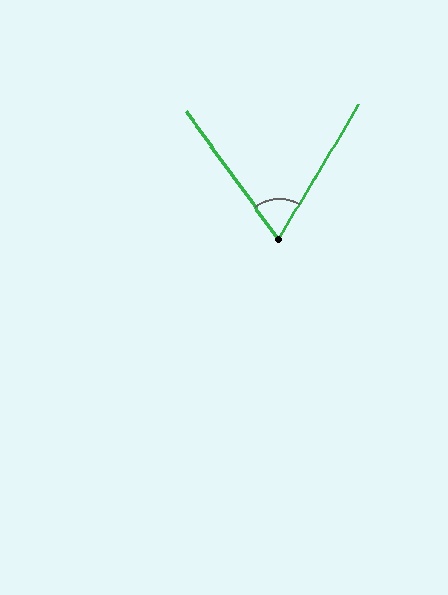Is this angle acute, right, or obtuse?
It is acute.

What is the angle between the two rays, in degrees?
Approximately 67 degrees.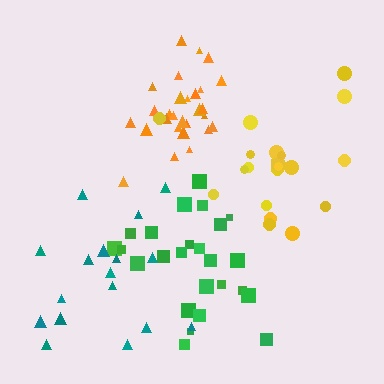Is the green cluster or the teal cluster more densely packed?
Green.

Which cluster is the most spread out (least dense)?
Teal.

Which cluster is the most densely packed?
Orange.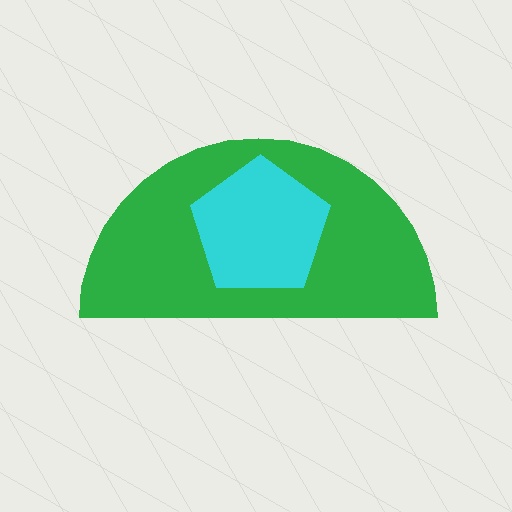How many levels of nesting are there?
2.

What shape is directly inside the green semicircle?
The cyan pentagon.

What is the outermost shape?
The green semicircle.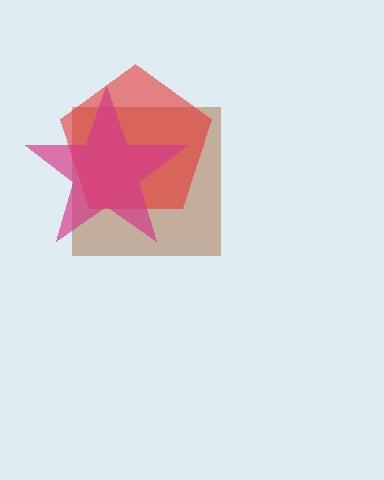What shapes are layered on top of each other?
The layered shapes are: a brown square, a red pentagon, a magenta star.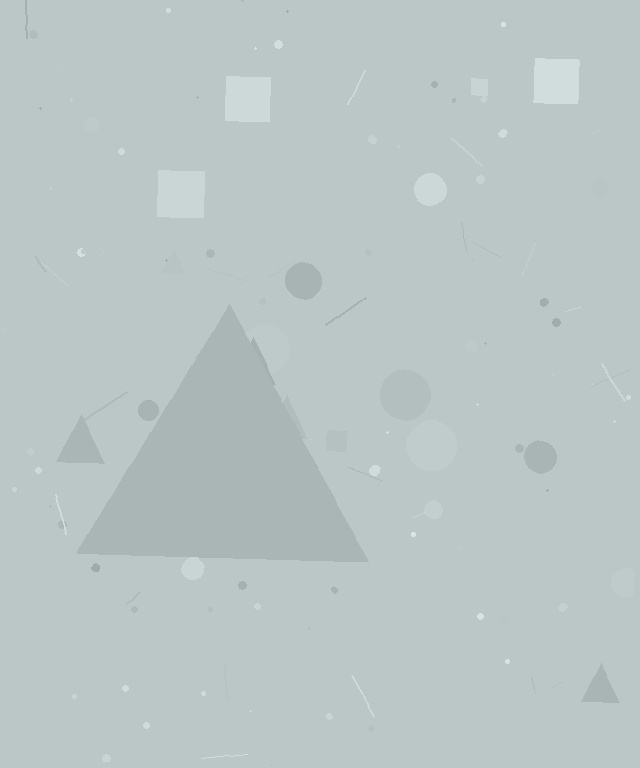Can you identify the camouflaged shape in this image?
The camouflaged shape is a triangle.